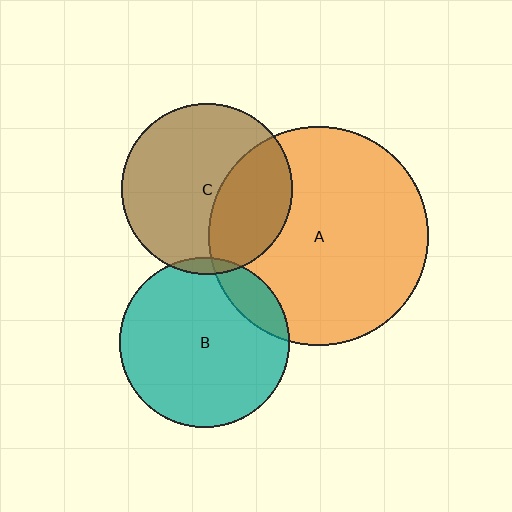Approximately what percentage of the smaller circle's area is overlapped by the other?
Approximately 35%.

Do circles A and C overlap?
Yes.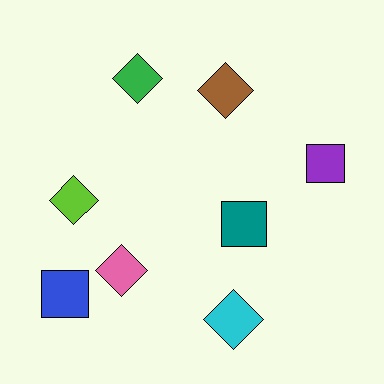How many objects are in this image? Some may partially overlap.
There are 8 objects.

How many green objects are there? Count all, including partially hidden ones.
There is 1 green object.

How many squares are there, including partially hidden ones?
There are 3 squares.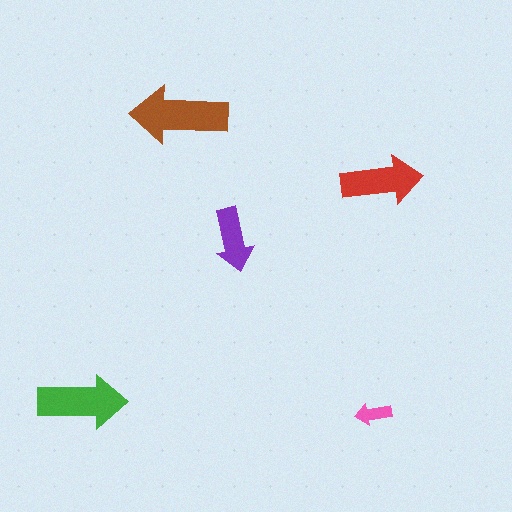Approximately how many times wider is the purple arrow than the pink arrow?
About 2 times wider.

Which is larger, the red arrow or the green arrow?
The green one.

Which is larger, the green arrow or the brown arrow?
The brown one.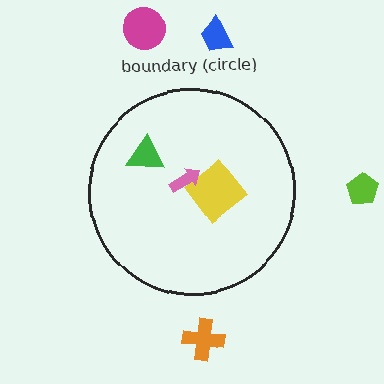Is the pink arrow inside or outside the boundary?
Inside.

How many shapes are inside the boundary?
3 inside, 4 outside.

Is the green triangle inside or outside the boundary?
Inside.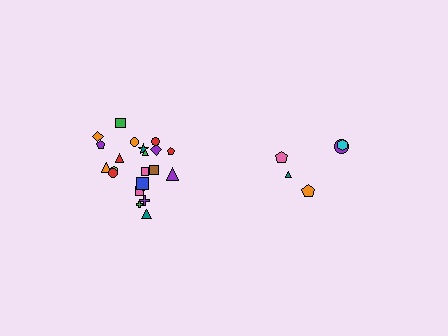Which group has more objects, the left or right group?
The left group.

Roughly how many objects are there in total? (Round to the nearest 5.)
Roughly 25 objects in total.